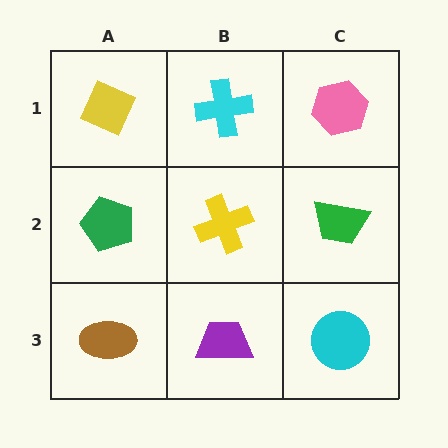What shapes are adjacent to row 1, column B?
A yellow cross (row 2, column B), a yellow diamond (row 1, column A), a pink hexagon (row 1, column C).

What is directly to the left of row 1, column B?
A yellow diamond.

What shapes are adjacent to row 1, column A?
A green pentagon (row 2, column A), a cyan cross (row 1, column B).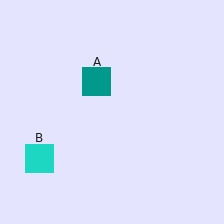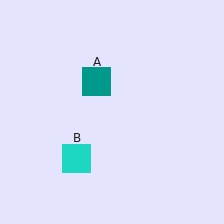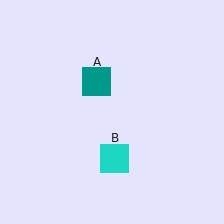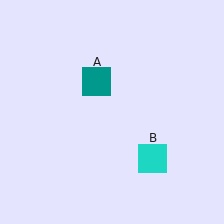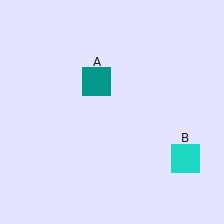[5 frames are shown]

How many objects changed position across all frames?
1 object changed position: cyan square (object B).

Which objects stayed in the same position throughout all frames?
Teal square (object A) remained stationary.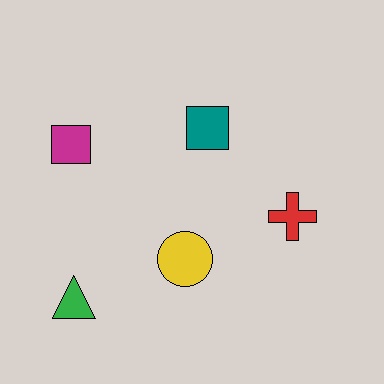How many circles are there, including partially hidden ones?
There is 1 circle.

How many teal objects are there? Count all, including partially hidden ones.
There is 1 teal object.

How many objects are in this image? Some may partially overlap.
There are 5 objects.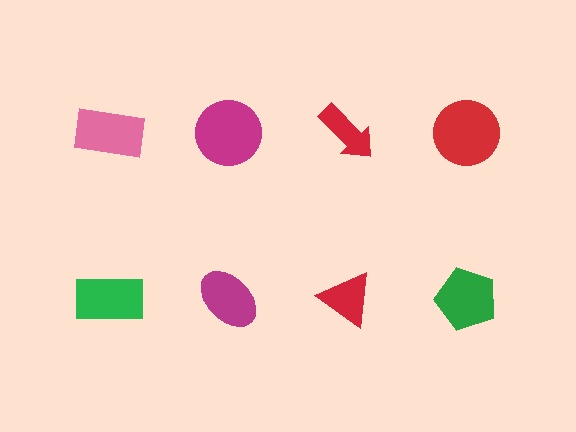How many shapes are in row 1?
4 shapes.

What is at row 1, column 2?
A magenta circle.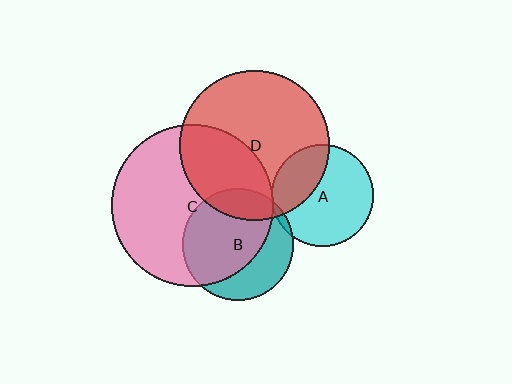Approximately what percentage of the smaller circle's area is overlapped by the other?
Approximately 30%.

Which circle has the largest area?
Circle C (pink).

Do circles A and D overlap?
Yes.